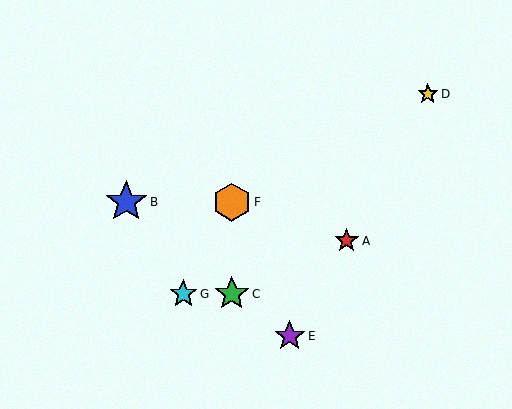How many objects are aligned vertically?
2 objects (C, F) are aligned vertically.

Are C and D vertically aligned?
No, C is at x≈232 and D is at x≈428.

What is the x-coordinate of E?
Object E is at x≈290.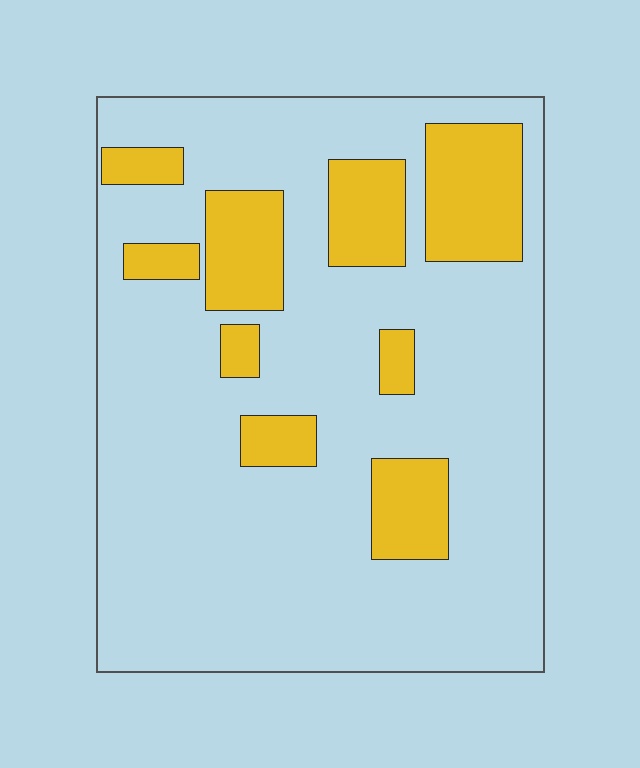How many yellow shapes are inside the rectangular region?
9.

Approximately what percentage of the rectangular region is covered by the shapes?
Approximately 20%.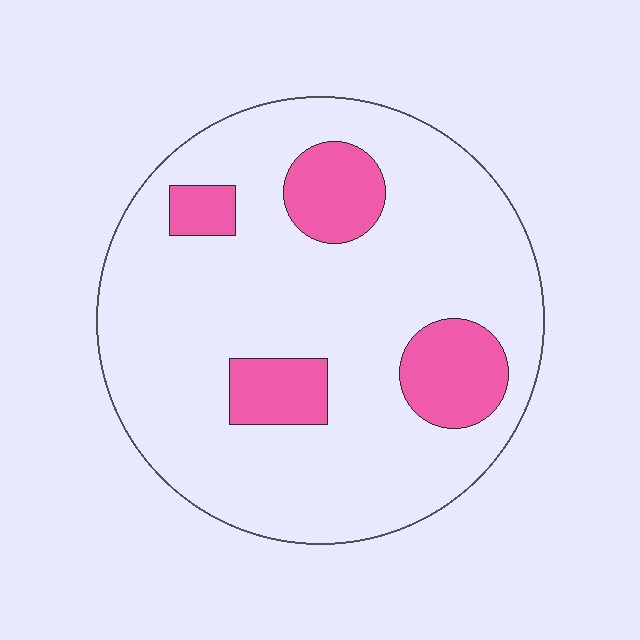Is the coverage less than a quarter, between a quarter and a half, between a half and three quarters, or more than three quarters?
Less than a quarter.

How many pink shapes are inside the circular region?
4.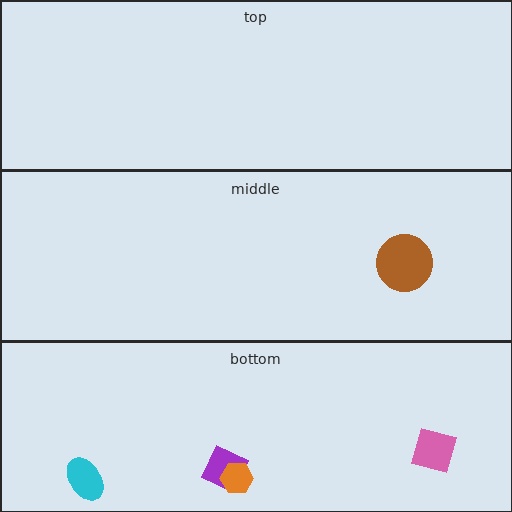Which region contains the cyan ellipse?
The bottom region.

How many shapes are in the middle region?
1.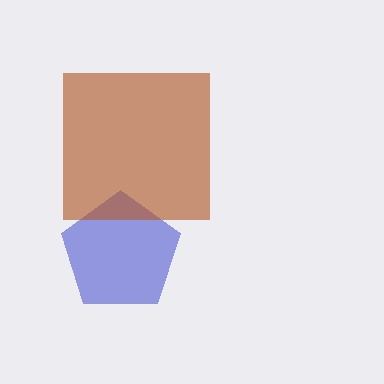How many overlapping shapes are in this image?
There are 2 overlapping shapes in the image.